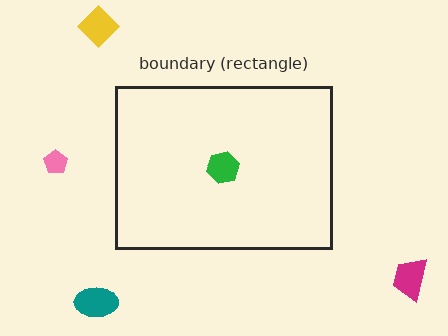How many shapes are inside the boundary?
2 inside, 4 outside.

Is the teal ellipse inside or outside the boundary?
Outside.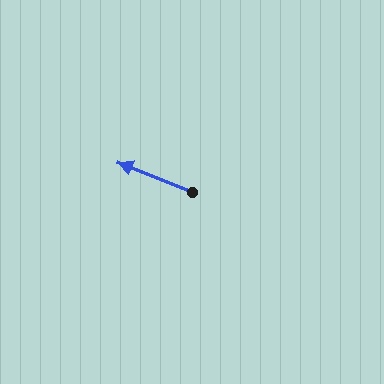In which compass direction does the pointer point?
West.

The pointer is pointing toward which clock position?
Roughly 10 o'clock.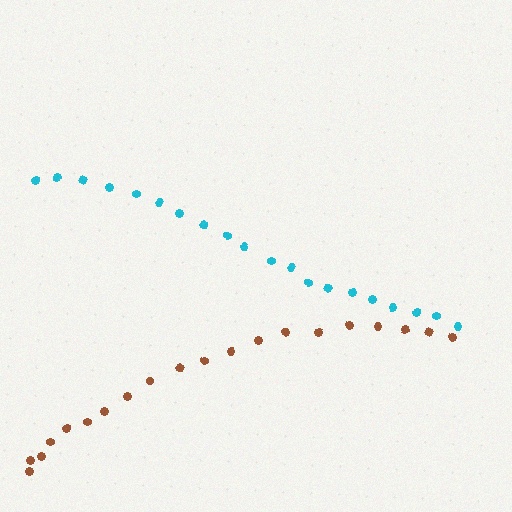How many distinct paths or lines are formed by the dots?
There are 2 distinct paths.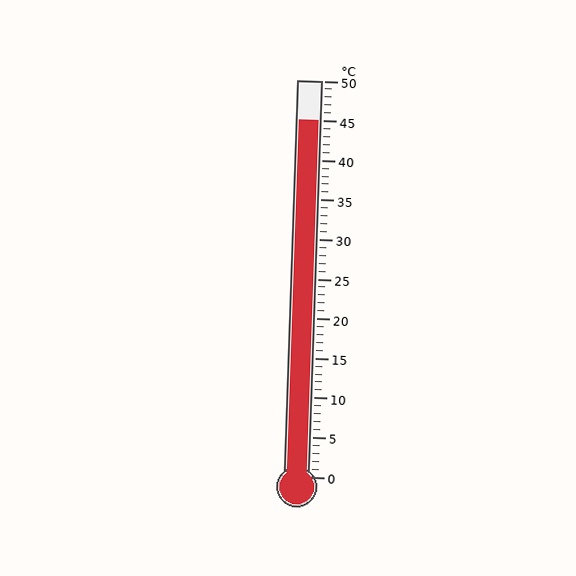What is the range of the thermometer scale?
The thermometer scale ranges from 0°C to 50°C.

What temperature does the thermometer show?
The thermometer shows approximately 45°C.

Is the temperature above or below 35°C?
The temperature is above 35°C.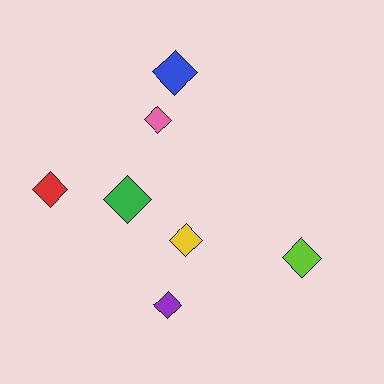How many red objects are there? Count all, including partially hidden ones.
There is 1 red object.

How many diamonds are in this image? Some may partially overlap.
There are 7 diamonds.